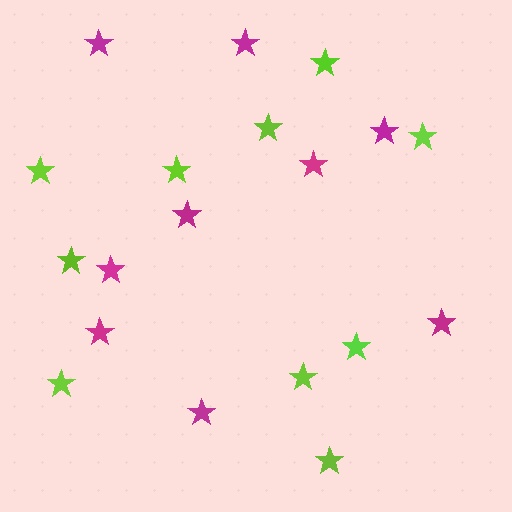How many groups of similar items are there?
There are 2 groups: one group of magenta stars (9) and one group of lime stars (10).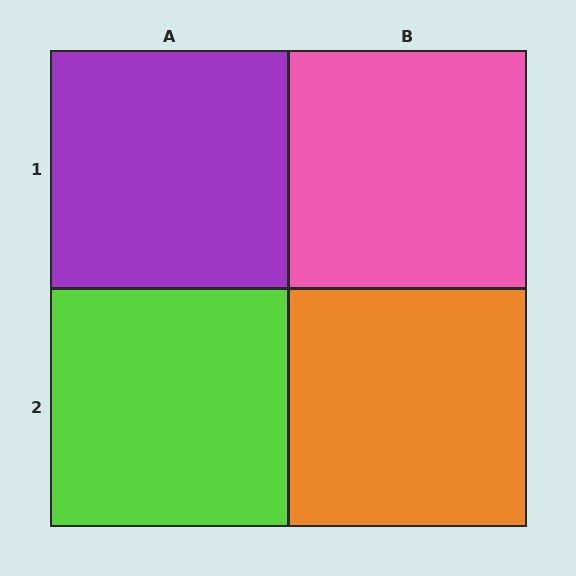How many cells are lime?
1 cell is lime.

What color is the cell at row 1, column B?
Pink.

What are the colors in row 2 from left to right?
Lime, orange.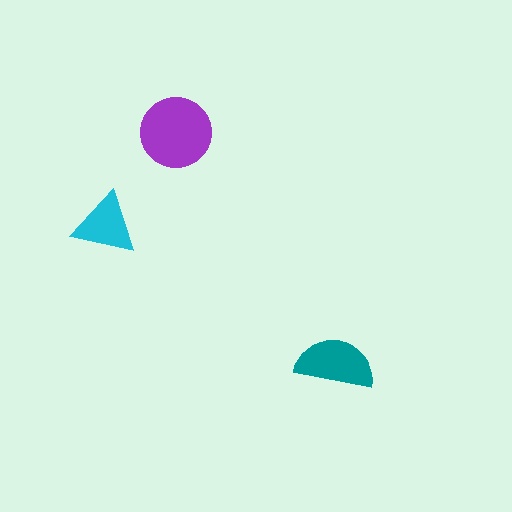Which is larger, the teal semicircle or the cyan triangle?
The teal semicircle.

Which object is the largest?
The purple circle.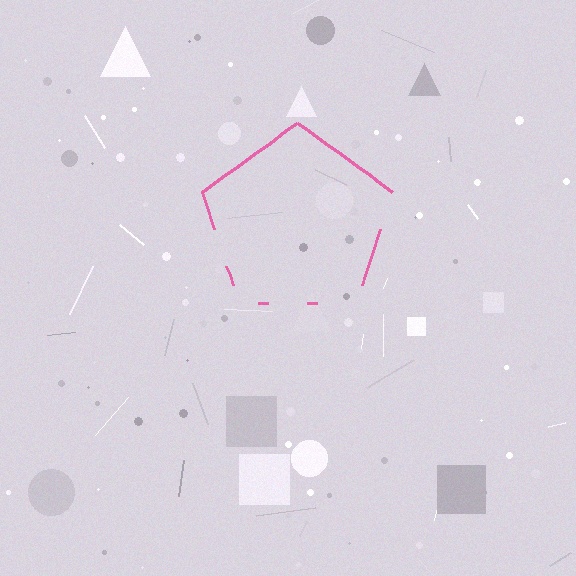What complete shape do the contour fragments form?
The contour fragments form a pentagon.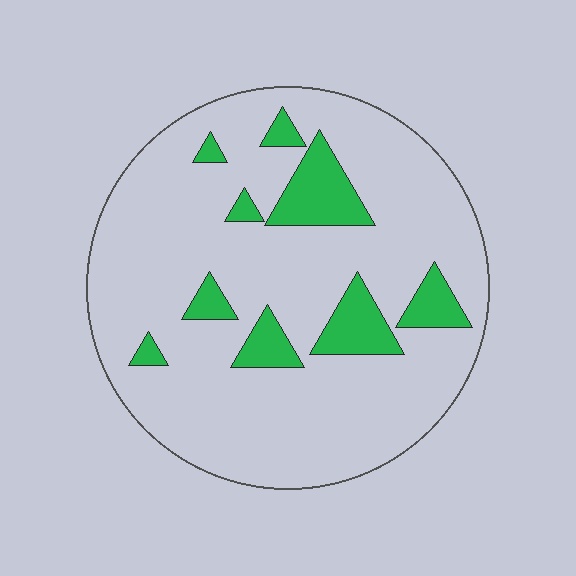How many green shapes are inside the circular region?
9.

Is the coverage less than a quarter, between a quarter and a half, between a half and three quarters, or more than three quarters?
Less than a quarter.